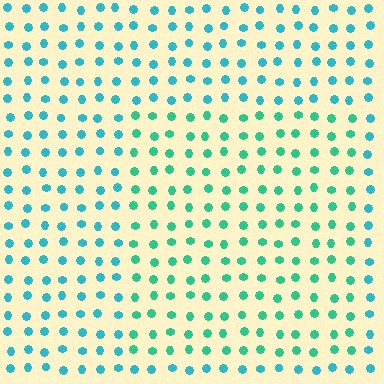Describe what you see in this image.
The image is filled with small cyan elements in a uniform arrangement. A rectangle-shaped region is visible where the elements are tinted to a slightly different hue, forming a subtle color boundary.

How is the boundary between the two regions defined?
The boundary is defined purely by a slight shift in hue (about 28 degrees). Spacing, size, and orientation are identical on both sides.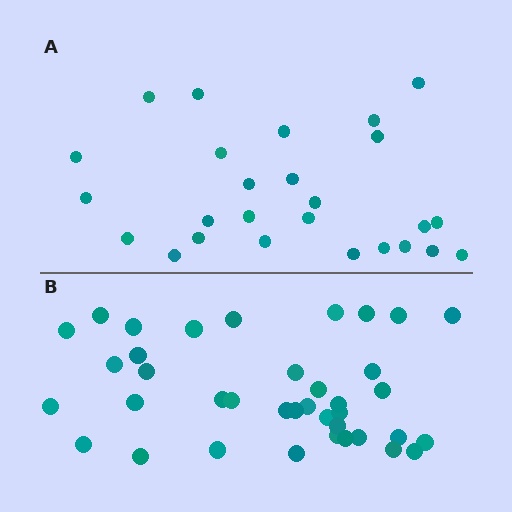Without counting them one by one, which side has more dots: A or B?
Region B (the bottom region) has more dots.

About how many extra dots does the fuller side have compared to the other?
Region B has roughly 12 or so more dots than region A.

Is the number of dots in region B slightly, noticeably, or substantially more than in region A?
Region B has substantially more. The ratio is roughly 1.5 to 1.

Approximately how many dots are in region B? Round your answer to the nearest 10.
About 40 dots. (The exact count is 38, which rounds to 40.)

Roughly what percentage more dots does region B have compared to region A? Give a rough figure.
About 45% more.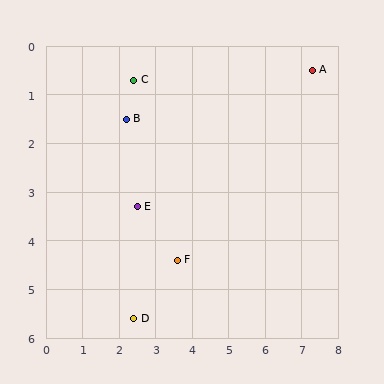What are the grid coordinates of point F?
Point F is at approximately (3.6, 4.4).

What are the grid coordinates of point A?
Point A is at approximately (7.3, 0.5).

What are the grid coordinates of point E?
Point E is at approximately (2.5, 3.3).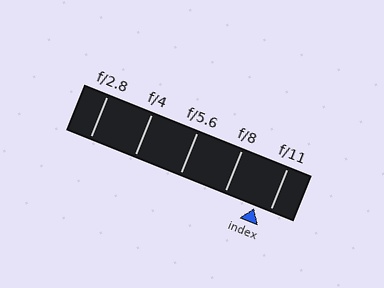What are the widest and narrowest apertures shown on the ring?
The widest aperture shown is f/2.8 and the narrowest is f/11.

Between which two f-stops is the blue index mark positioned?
The index mark is between f/8 and f/11.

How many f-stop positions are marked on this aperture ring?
There are 5 f-stop positions marked.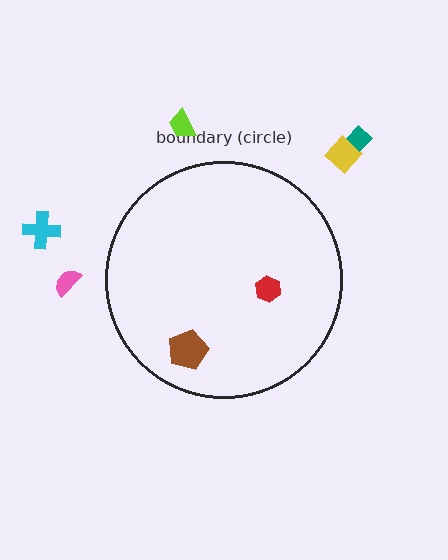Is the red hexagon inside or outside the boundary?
Inside.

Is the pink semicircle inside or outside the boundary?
Outside.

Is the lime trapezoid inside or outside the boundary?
Outside.